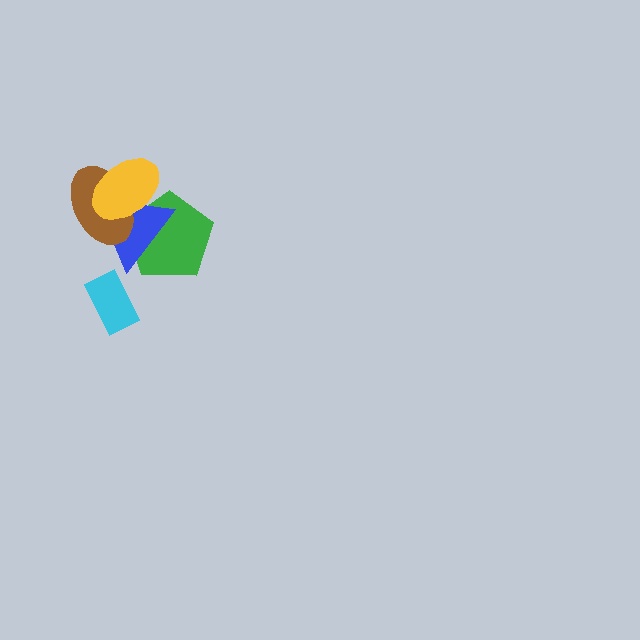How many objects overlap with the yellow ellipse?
3 objects overlap with the yellow ellipse.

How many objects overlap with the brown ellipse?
3 objects overlap with the brown ellipse.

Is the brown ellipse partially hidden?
Yes, it is partially covered by another shape.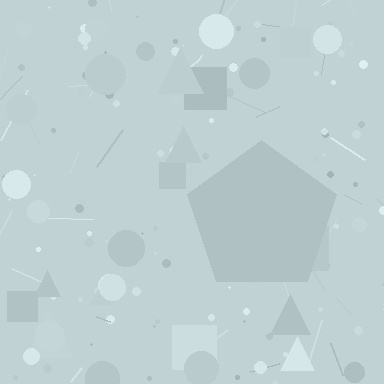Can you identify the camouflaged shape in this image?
The camouflaged shape is a pentagon.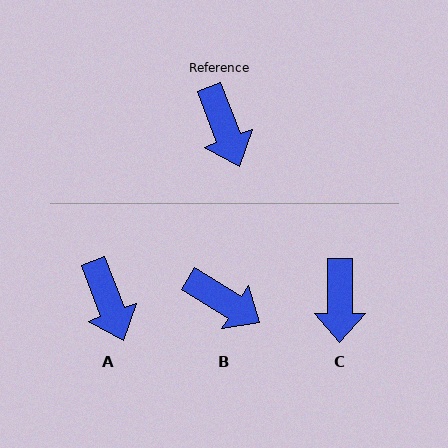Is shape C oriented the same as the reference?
No, it is off by about 21 degrees.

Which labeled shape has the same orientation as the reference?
A.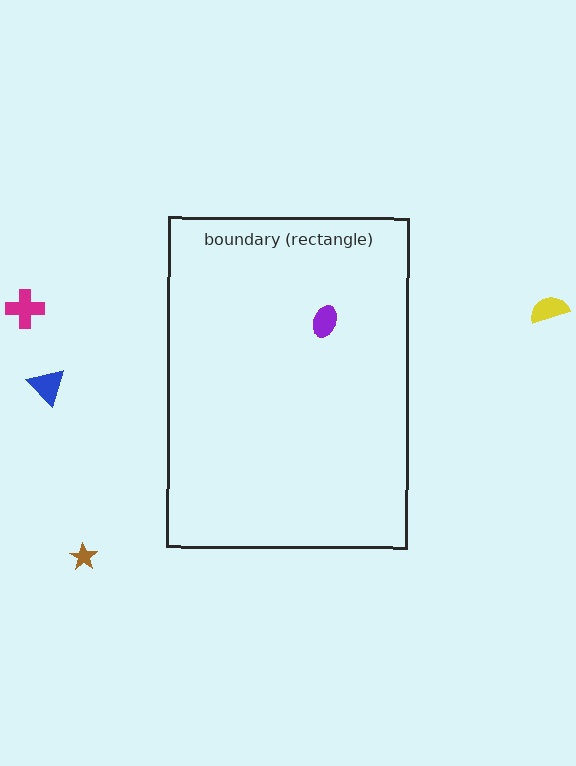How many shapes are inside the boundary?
1 inside, 4 outside.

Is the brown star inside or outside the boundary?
Outside.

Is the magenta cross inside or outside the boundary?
Outside.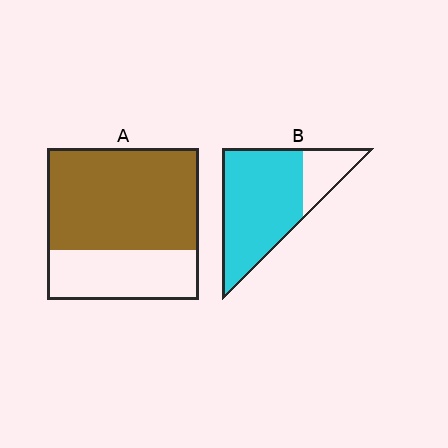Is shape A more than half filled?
Yes.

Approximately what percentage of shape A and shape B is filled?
A is approximately 65% and B is approximately 80%.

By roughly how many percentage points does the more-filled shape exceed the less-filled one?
By roughly 10 percentage points (B over A).